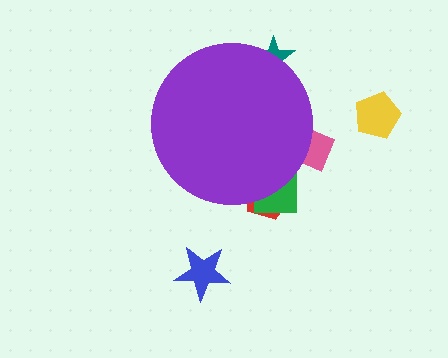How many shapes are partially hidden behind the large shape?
4 shapes are partially hidden.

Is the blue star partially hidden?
No, the blue star is fully visible.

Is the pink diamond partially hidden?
Yes, the pink diamond is partially hidden behind the purple circle.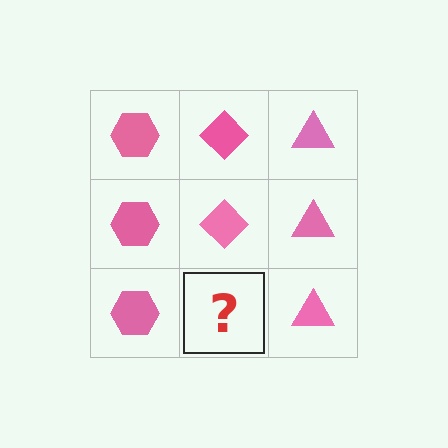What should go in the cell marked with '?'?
The missing cell should contain a pink diamond.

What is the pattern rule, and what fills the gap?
The rule is that each column has a consistent shape. The gap should be filled with a pink diamond.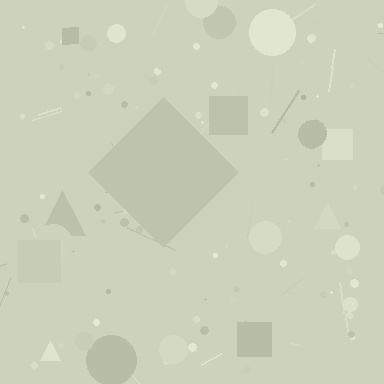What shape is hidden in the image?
A diamond is hidden in the image.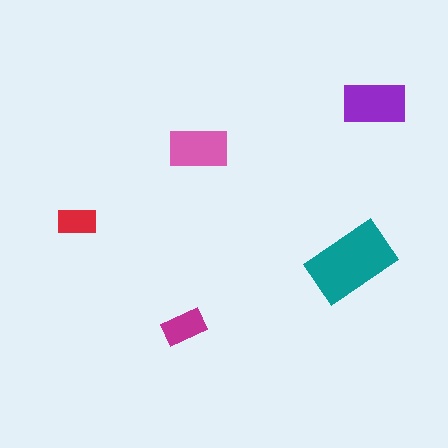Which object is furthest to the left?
The red rectangle is leftmost.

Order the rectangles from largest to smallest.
the teal one, the purple one, the pink one, the magenta one, the red one.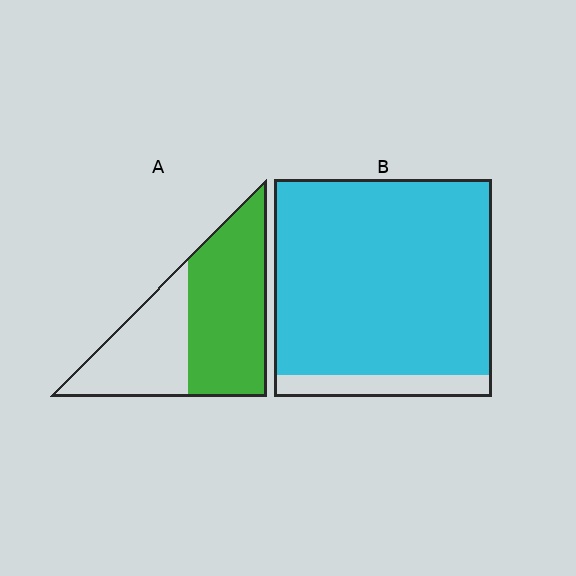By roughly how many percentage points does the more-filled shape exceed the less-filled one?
By roughly 30 percentage points (B over A).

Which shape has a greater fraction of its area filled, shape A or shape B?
Shape B.